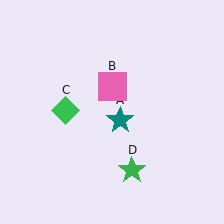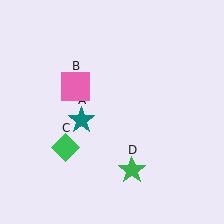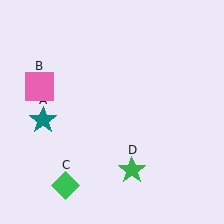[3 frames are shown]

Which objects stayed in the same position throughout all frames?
Green star (object D) remained stationary.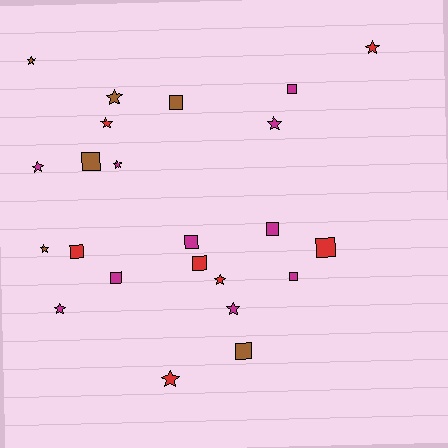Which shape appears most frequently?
Star, with 12 objects.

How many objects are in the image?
There are 23 objects.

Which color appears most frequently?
Magenta, with 10 objects.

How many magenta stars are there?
There are 5 magenta stars.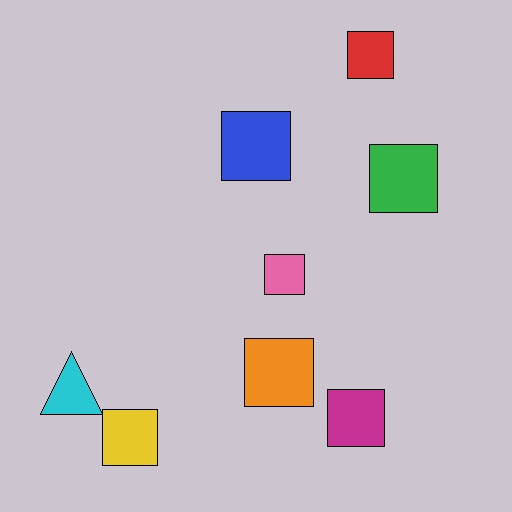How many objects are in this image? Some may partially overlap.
There are 8 objects.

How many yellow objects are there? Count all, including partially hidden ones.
There is 1 yellow object.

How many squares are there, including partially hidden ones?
There are 7 squares.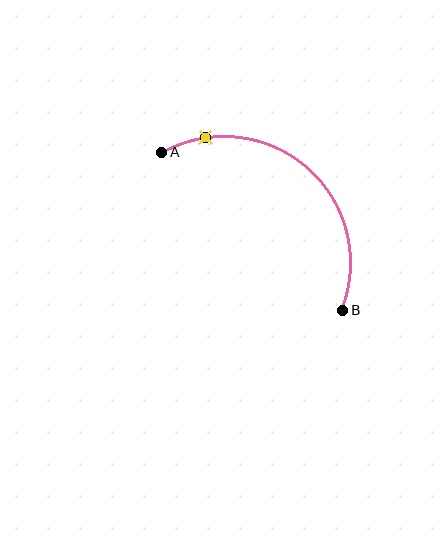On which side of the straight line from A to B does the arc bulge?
The arc bulges above and to the right of the straight line connecting A and B.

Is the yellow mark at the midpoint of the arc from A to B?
No. The yellow mark lies on the arc but is closer to endpoint A. The arc midpoint would be at the point on the curve equidistant along the arc from both A and B.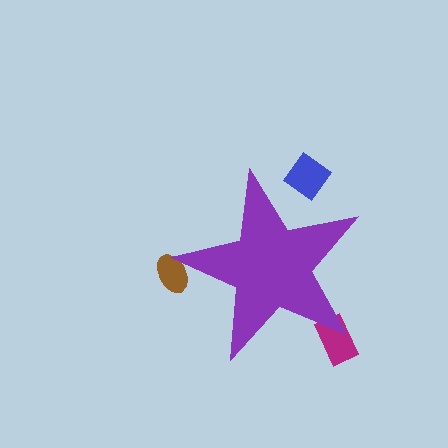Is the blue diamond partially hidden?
Yes, the blue diamond is partially hidden behind the purple star.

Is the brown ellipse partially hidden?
Yes, the brown ellipse is partially hidden behind the purple star.